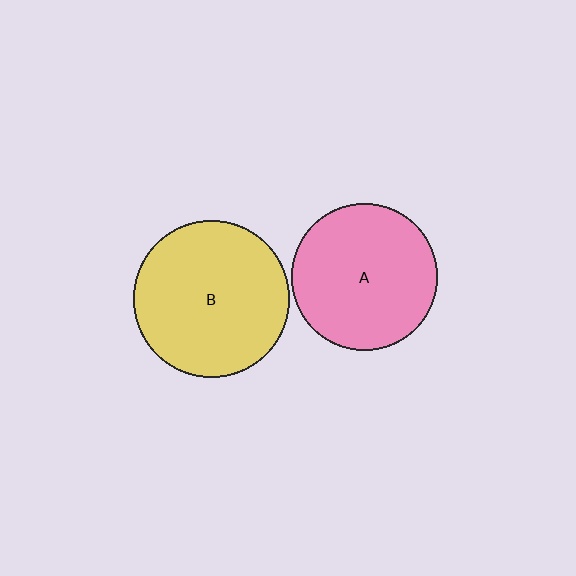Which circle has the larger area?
Circle B (yellow).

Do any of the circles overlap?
No, none of the circles overlap.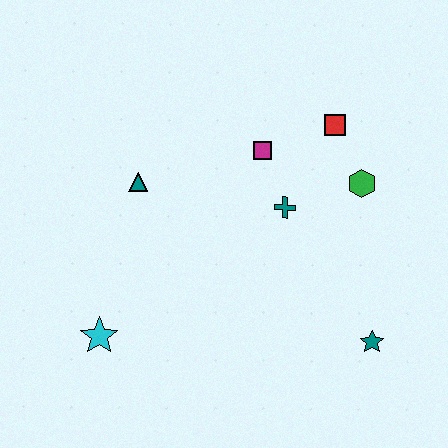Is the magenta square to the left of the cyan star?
No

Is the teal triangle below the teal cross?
No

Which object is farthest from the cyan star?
The red square is farthest from the cyan star.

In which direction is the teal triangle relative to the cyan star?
The teal triangle is above the cyan star.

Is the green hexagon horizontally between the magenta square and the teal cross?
No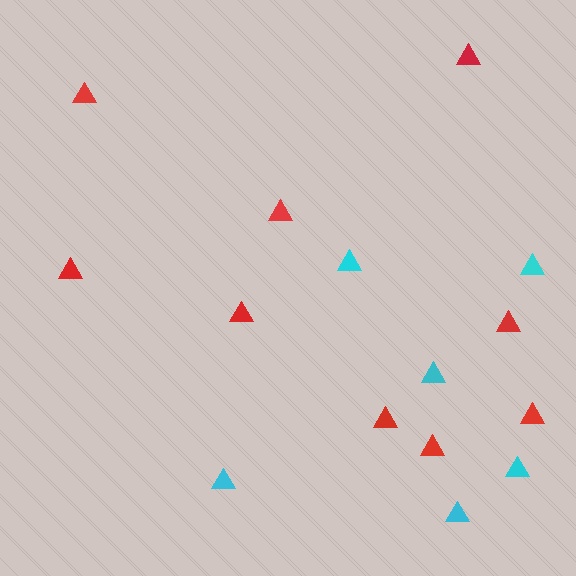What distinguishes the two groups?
There are 2 groups: one group of red triangles (9) and one group of cyan triangles (6).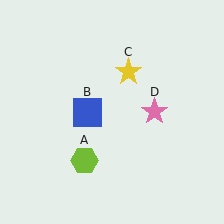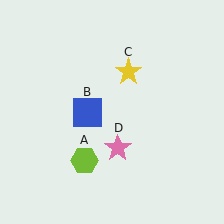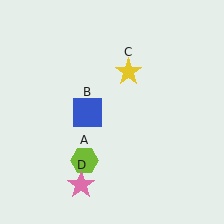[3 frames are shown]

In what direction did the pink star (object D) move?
The pink star (object D) moved down and to the left.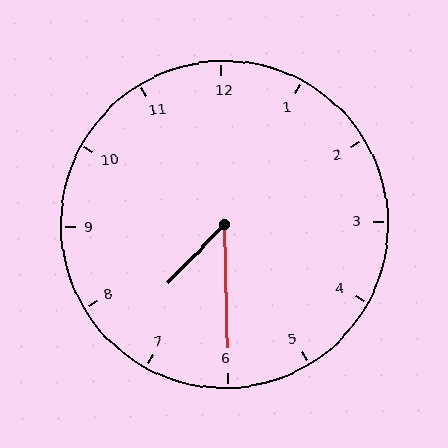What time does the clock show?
7:30.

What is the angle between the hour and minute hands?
Approximately 45 degrees.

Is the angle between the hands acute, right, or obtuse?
It is acute.